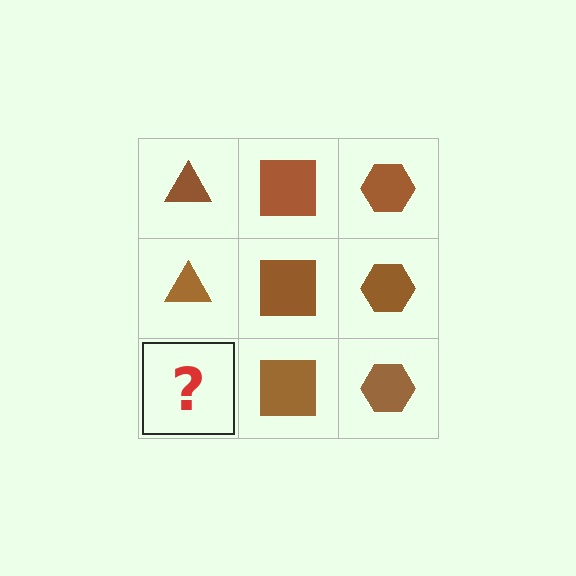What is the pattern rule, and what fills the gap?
The rule is that each column has a consistent shape. The gap should be filled with a brown triangle.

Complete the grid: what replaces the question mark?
The question mark should be replaced with a brown triangle.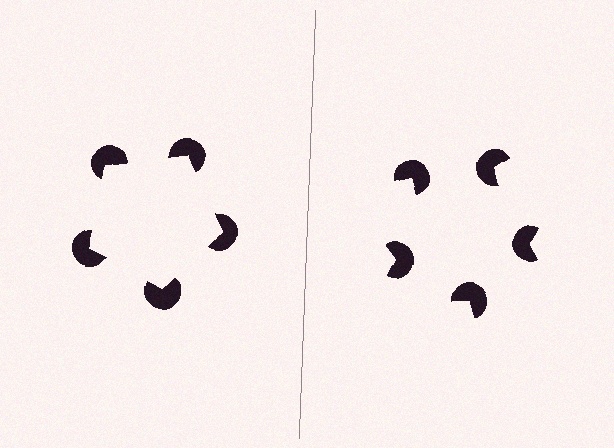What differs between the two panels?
The pac-man discs are positioned identically on both sides; only the wedge orientations differ. On the left they align to a pentagon; on the right they are misaligned.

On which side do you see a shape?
An illusory pentagon appears on the left side. On the right side the wedge cuts are rotated, so no coherent shape forms.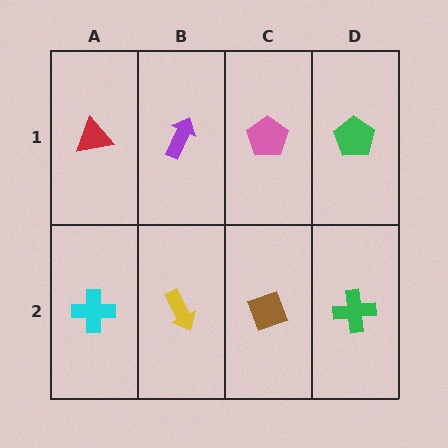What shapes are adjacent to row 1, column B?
A yellow arrow (row 2, column B), a red triangle (row 1, column A), a pink pentagon (row 1, column C).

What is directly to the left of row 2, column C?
A yellow arrow.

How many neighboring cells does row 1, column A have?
2.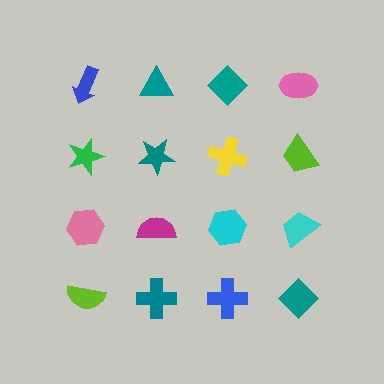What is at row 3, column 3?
A cyan hexagon.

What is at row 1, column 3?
A teal diamond.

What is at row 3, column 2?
A magenta semicircle.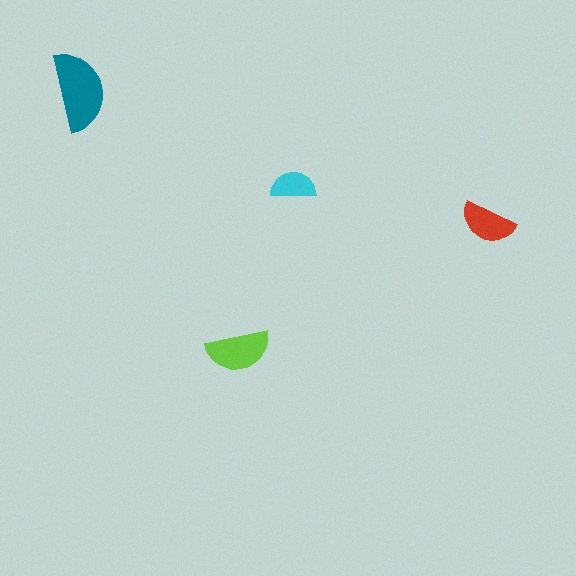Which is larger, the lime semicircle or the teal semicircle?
The teal one.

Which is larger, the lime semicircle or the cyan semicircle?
The lime one.